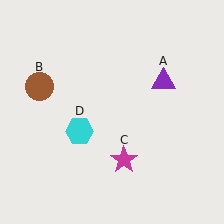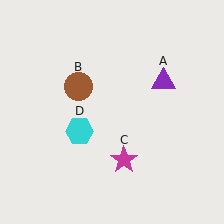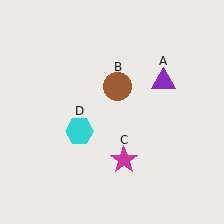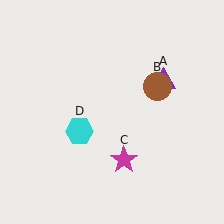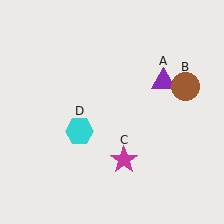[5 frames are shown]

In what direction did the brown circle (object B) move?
The brown circle (object B) moved right.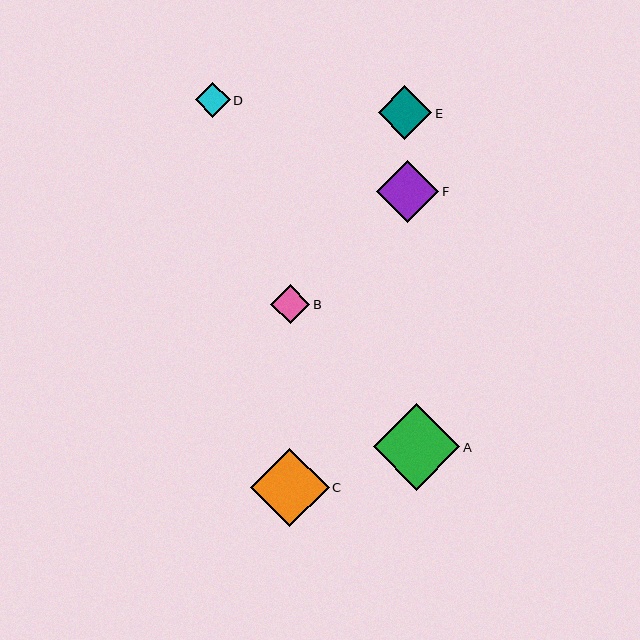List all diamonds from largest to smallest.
From largest to smallest: A, C, F, E, B, D.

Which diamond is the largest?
Diamond A is the largest with a size of approximately 86 pixels.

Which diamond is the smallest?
Diamond D is the smallest with a size of approximately 35 pixels.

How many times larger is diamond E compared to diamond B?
Diamond E is approximately 1.4 times the size of diamond B.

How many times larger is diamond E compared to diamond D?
Diamond E is approximately 1.5 times the size of diamond D.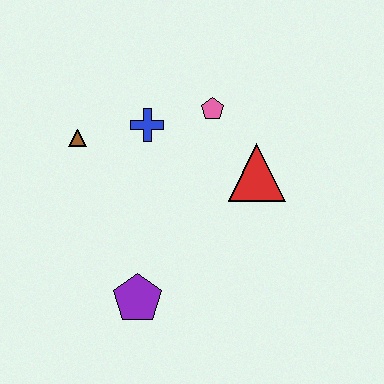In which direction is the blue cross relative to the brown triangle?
The blue cross is to the right of the brown triangle.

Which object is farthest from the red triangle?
The brown triangle is farthest from the red triangle.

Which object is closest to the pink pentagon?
The blue cross is closest to the pink pentagon.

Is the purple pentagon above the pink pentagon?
No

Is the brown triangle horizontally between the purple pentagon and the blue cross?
No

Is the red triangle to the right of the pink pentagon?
Yes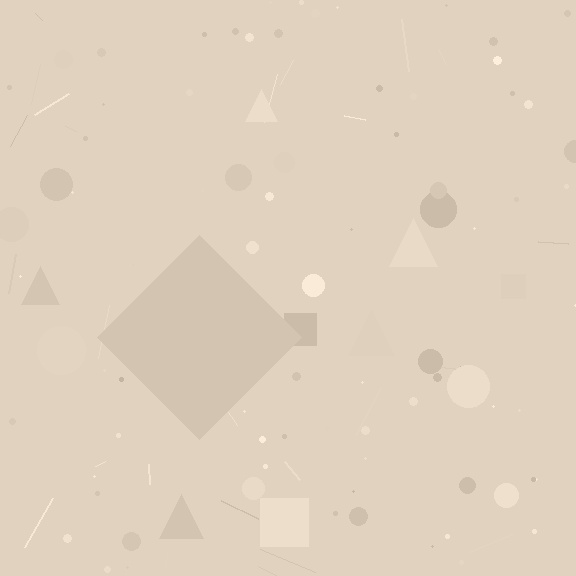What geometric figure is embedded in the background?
A diamond is embedded in the background.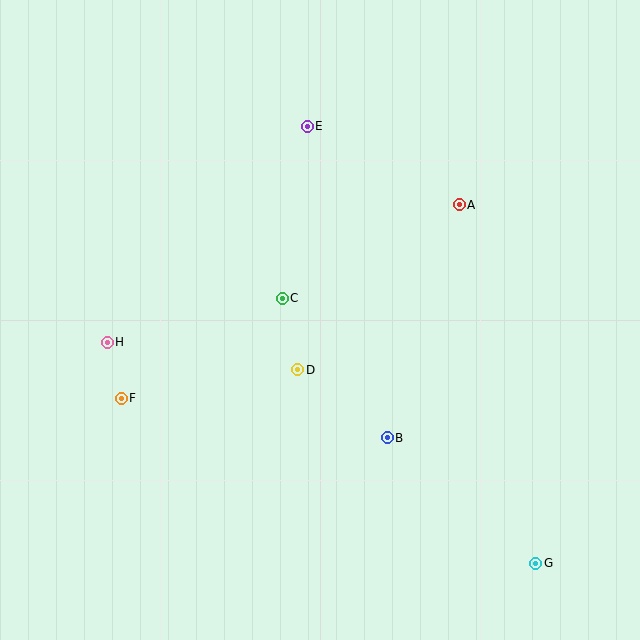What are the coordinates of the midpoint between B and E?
The midpoint between B and E is at (347, 282).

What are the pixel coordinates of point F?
Point F is at (121, 398).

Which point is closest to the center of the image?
Point C at (282, 298) is closest to the center.